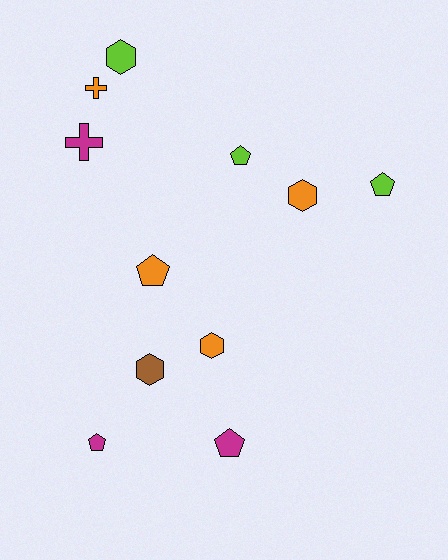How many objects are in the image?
There are 11 objects.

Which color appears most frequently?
Orange, with 4 objects.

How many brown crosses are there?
There are no brown crosses.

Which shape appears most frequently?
Pentagon, with 5 objects.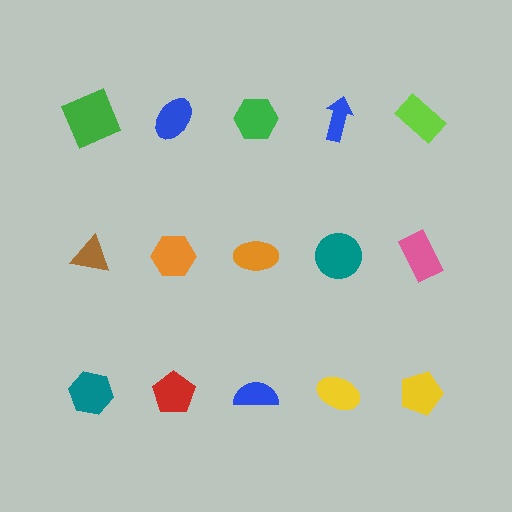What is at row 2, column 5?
A pink rectangle.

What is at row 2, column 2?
An orange hexagon.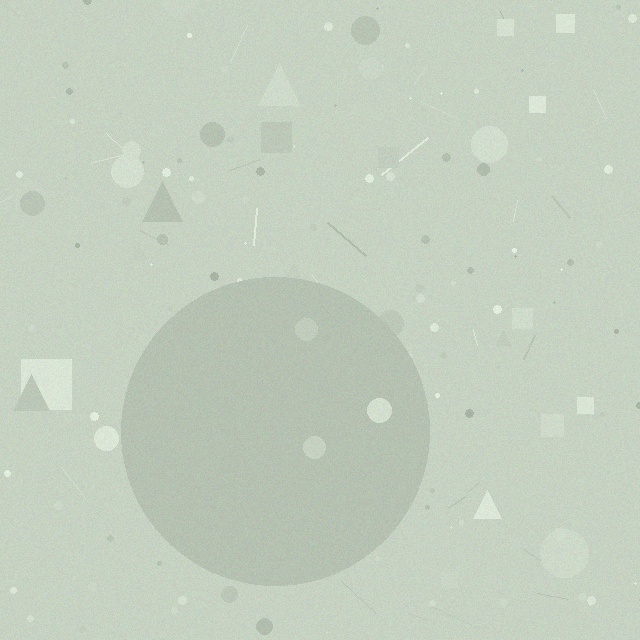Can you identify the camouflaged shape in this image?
The camouflaged shape is a circle.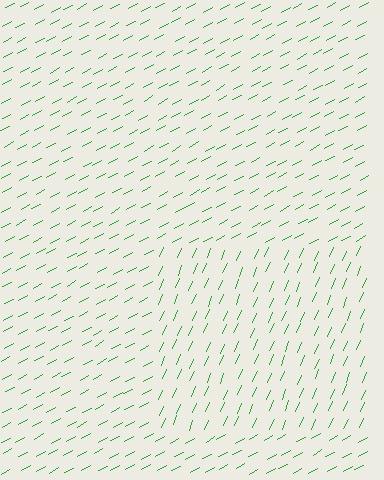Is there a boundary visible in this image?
Yes, there is a texture boundary formed by a change in line orientation.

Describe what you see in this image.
The image is filled with small green line segments. A rectangle region in the image has lines oriented differently from the surrounding lines, creating a visible texture boundary.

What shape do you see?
I see a rectangle.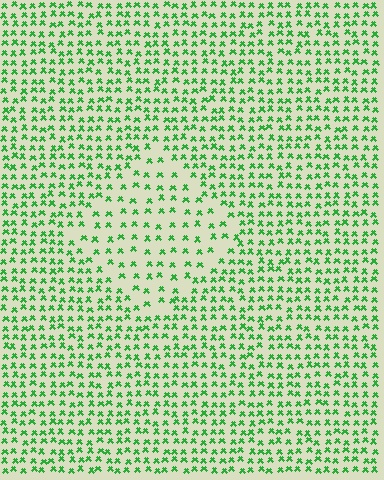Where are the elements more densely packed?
The elements are more densely packed outside the diamond boundary.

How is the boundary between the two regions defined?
The boundary is defined by a change in element density (approximately 1.8x ratio). All elements are the same color, size, and shape.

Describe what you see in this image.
The image contains small green elements arranged at two different densities. A diamond-shaped region is visible where the elements are less densely packed than the surrounding area.